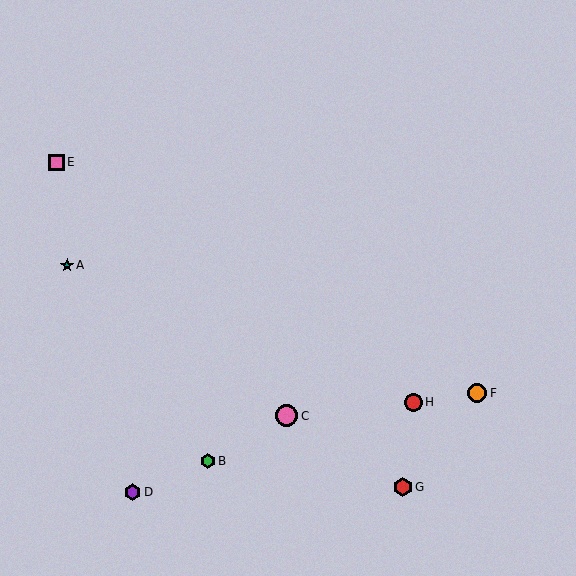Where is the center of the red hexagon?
The center of the red hexagon is at (403, 487).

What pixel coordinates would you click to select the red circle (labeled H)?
Click at (413, 402) to select the red circle H.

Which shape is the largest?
The pink circle (labeled C) is the largest.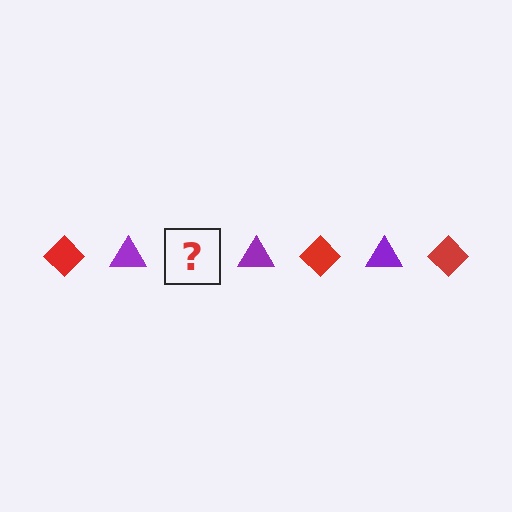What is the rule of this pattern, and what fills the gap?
The rule is that the pattern alternates between red diamond and purple triangle. The gap should be filled with a red diamond.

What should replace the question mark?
The question mark should be replaced with a red diamond.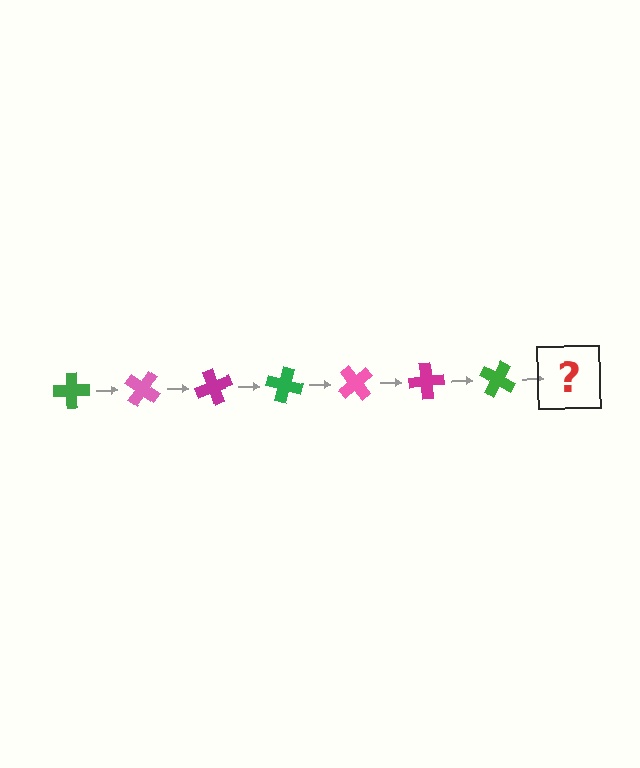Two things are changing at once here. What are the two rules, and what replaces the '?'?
The two rules are that it rotates 35 degrees each step and the color cycles through green, pink, and magenta. The '?' should be a pink cross, rotated 245 degrees from the start.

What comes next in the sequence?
The next element should be a pink cross, rotated 245 degrees from the start.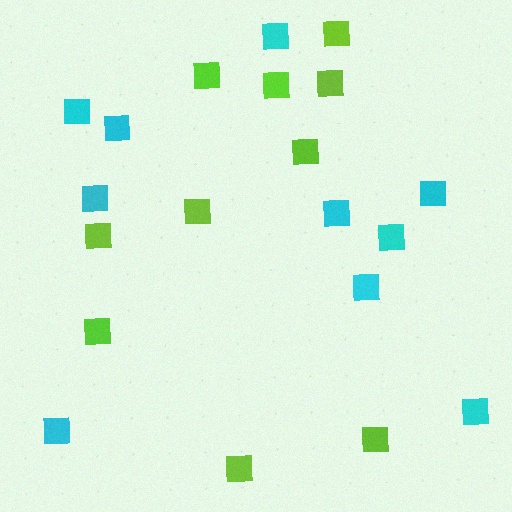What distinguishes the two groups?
There are 2 groups: one group of cyan squares (10) and one group of lime squares (10).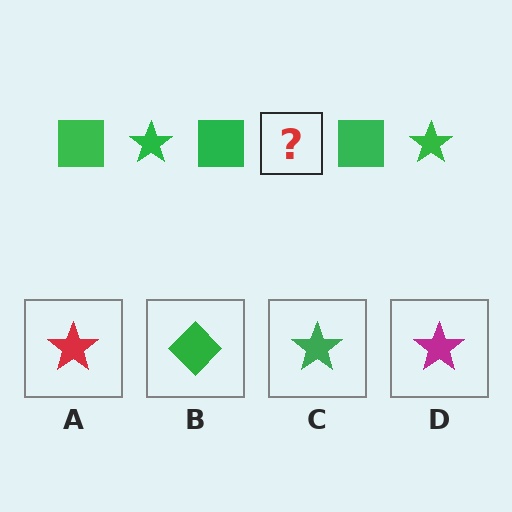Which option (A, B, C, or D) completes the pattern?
C.